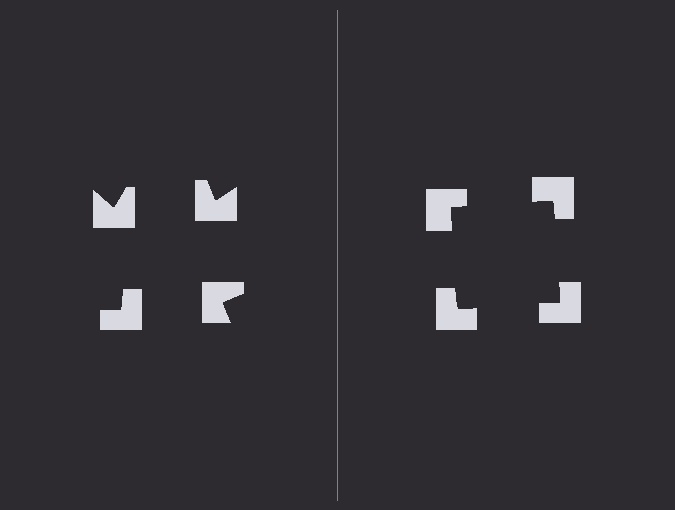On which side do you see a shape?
An illusory square appears on the right side. On the left side the wedge cuts are rotated, so no coherent shape forms.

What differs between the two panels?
The notched squares are positioned identically on both sides; only the wedge orientations differ. On the right they align to a square; on the left they are misaligned.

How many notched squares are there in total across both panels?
8 — 4 on each side.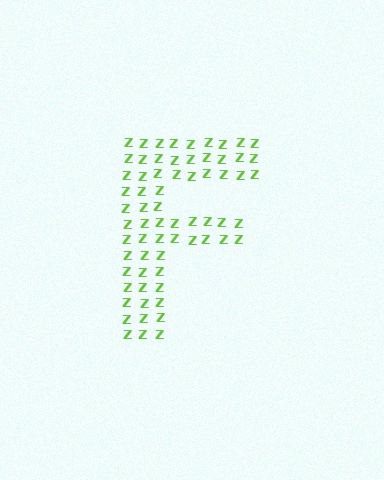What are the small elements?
The small elements are letter Z's.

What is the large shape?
The large shape is the letter F.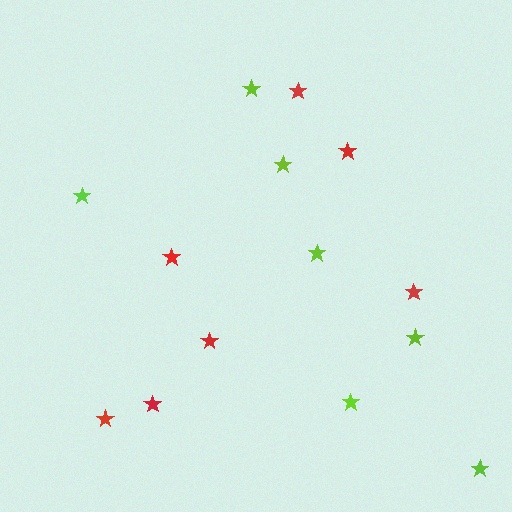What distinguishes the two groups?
There are 2 groups: one group of red stars (7) and one group of lime stars (7).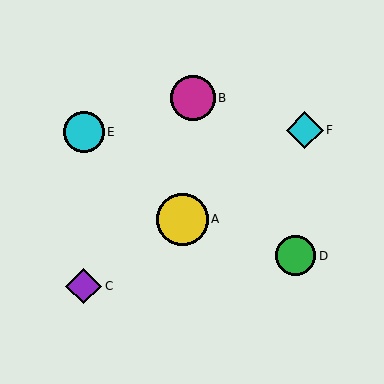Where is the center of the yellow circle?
The center of the yellow circle is at (183, 219).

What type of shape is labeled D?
Shape D is a green circle.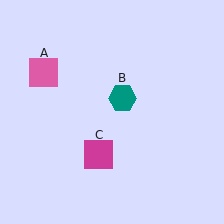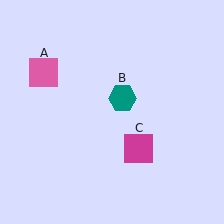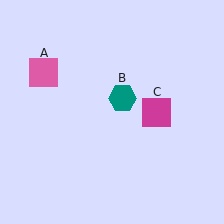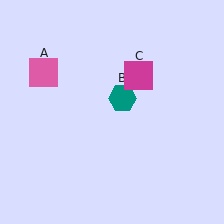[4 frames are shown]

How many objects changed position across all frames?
1 object changed position: magenta square (object C).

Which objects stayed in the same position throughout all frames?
Pink square (object A) and teal hexagon (object B) remained stationary.